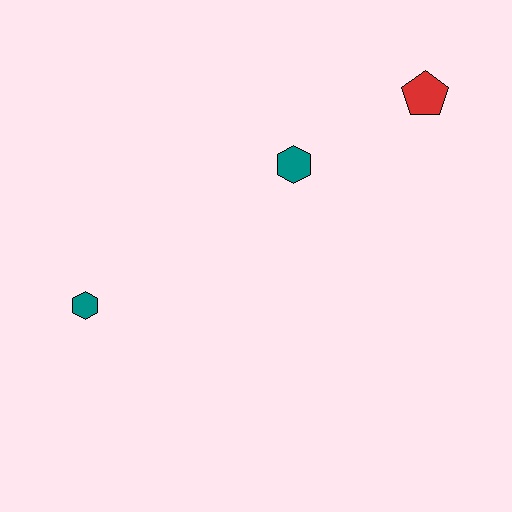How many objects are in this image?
There are 3 objects.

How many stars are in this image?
There are no stars.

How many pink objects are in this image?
There are no pink objects.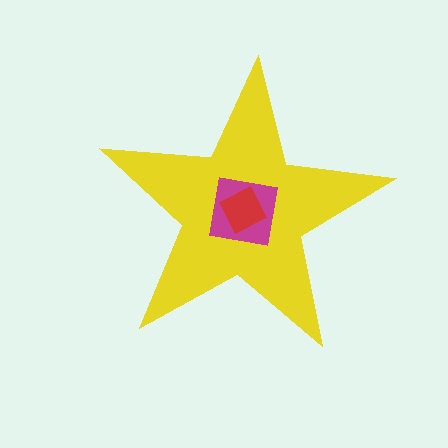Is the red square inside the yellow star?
Yes.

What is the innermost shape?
The red square.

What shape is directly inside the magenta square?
The red square.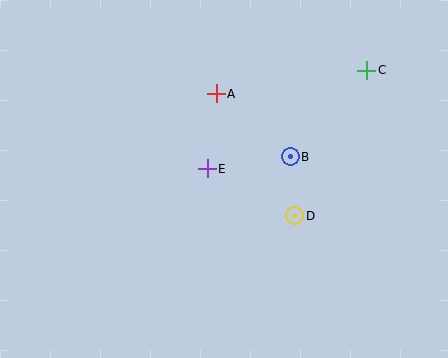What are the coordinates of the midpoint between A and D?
The midpoint between A and D is at (256, 155).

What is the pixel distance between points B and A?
The distance between B and A is 97 pixels.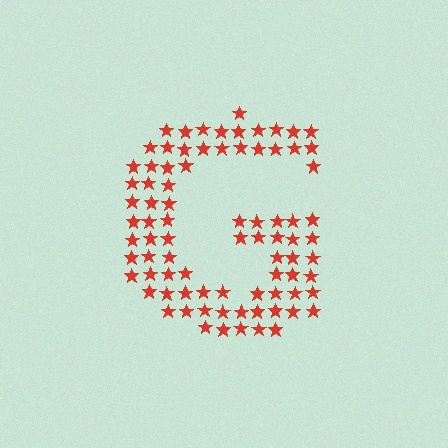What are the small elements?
The small elements are stars.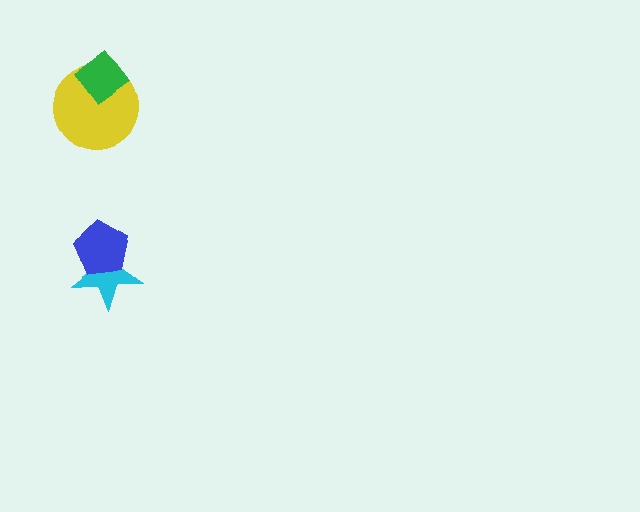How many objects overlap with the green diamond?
1 object overlaps with the green diamond.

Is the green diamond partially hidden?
No, no other shape covers it.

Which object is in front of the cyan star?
The blue pentagon is in front of the cyan star.